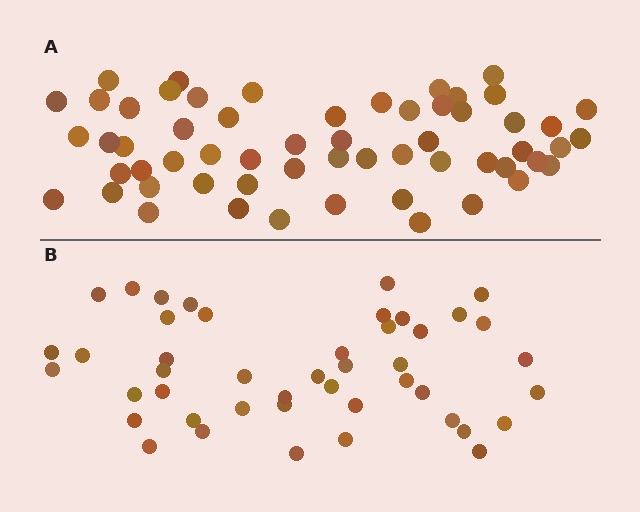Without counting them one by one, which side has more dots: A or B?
Region A (the top region) has more dots.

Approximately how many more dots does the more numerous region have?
Region A has approximately 15 more dots than region B.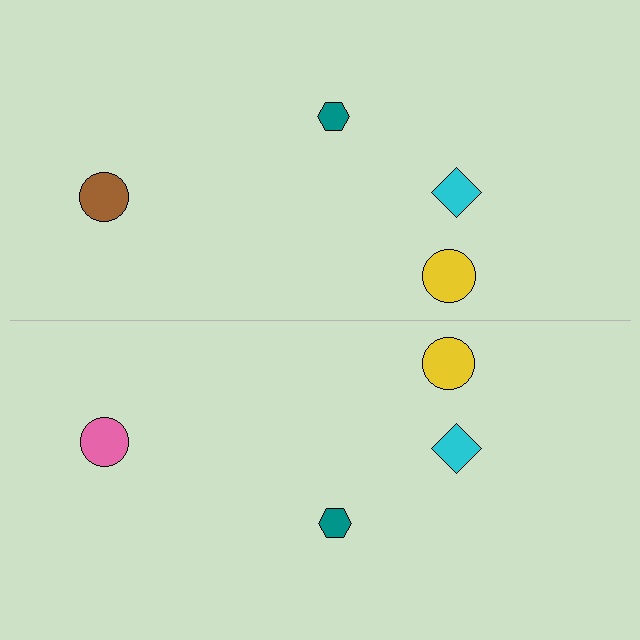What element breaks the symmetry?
The pink circle on the bottom side breaks the symmetry — its mirror counterpart is brown.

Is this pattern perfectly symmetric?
No, the pattern is not perfectly symmetric. The pink circle on the bottom side breaks the symmetry — its mirror counterpart is brown.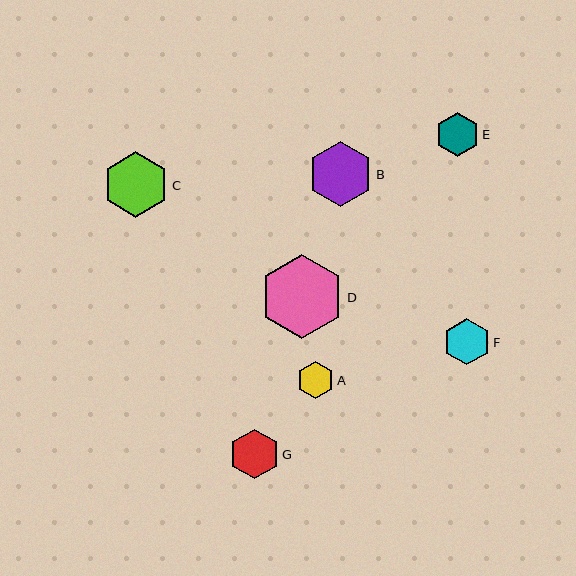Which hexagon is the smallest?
Hexagon A is the smallest with a size of approximately 37 pixels.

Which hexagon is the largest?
Hexagon D is the largest with a size of approximately 84 pixels.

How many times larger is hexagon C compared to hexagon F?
Hexagon C is approximately 1.4 times the size of hexagon F.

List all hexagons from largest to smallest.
From largest to smallest: D, C, B, G, F, E, A.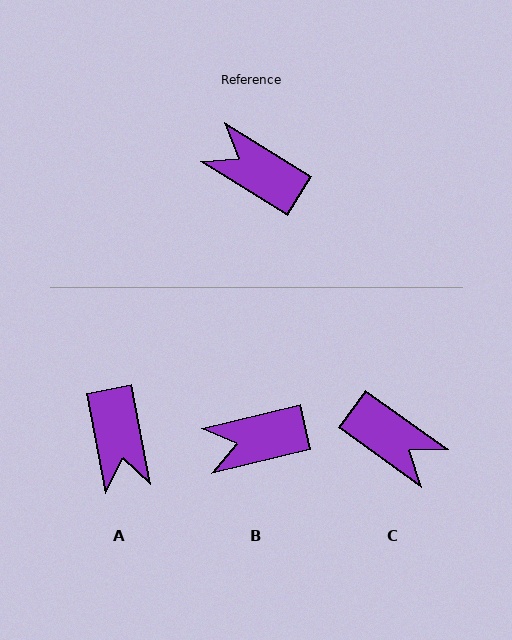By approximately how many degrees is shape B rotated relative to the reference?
Approximately 45 degrees counter-clockwise.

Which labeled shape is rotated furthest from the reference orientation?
C, about 176 degrees away.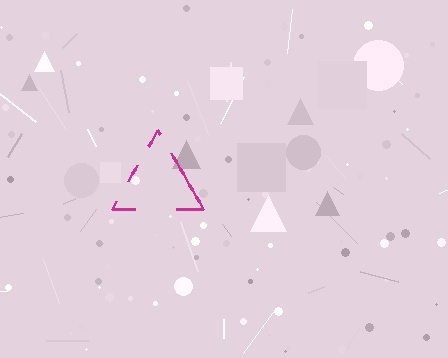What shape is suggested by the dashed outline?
The dashed outline suggests a triangle.